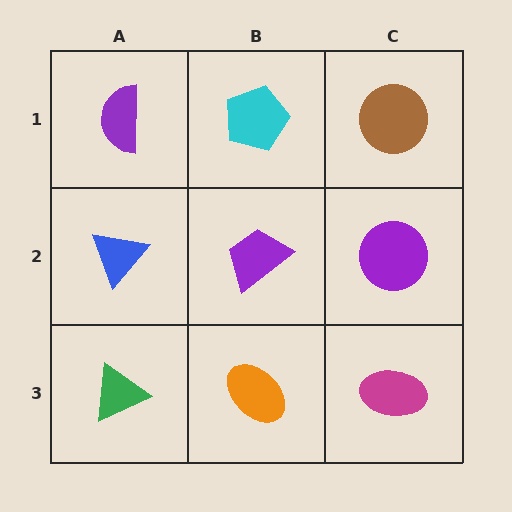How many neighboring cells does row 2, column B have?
4.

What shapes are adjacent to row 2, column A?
A purple semicircle (row 1, column A), a green triangle (row 3, column A), a purple trapezoid (row 2, column B).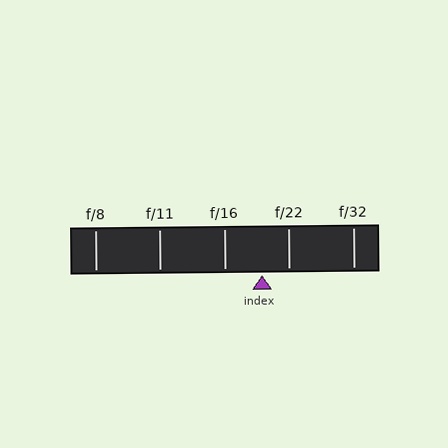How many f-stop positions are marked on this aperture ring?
There are 5 f-stop positions marked.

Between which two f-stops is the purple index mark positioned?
The index mark is between f/16 and f/22.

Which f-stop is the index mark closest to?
The index mark is closest to f/22.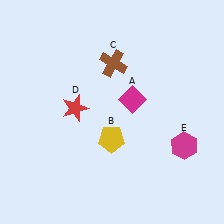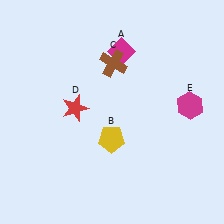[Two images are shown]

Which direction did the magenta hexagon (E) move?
The magenta hexagon (E) moved up.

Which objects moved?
The objects that moved are: the magenta diamond (A), the magenta hexagon (E).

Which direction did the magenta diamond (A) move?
The magenta diamond (A) moved up.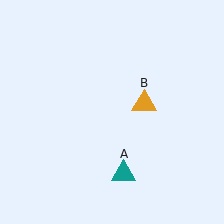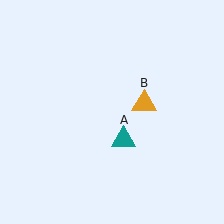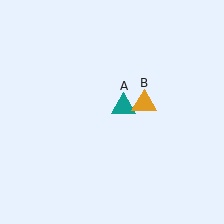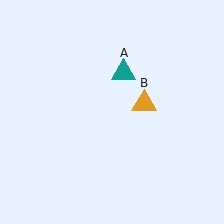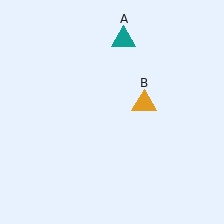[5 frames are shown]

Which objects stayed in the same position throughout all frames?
Orange triangle (object B) remained stationary.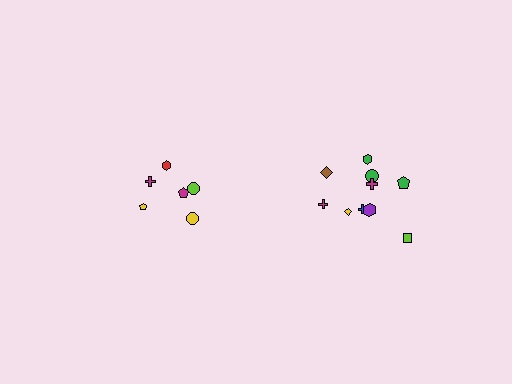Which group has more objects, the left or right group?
The right group.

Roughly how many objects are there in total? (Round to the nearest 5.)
Roughly 15 objects in total.